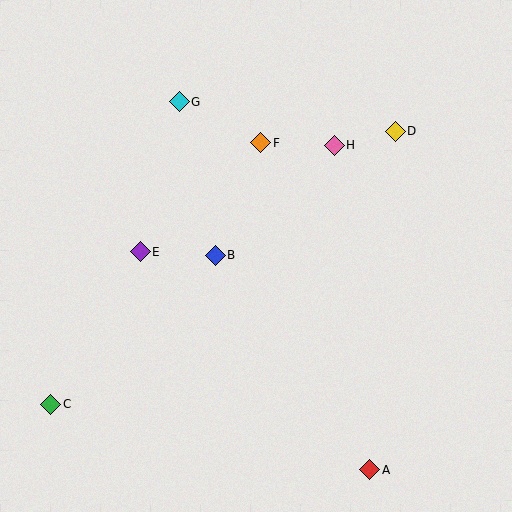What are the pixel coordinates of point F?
Point F is at (261, 143).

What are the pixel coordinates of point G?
Point G is at (179, 102).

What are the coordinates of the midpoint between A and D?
The midpoint between A and D is at (383, 301).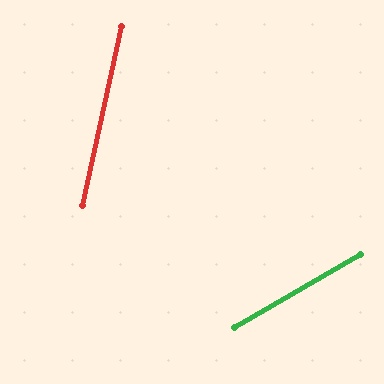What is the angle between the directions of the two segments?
Approximately 47 degrees.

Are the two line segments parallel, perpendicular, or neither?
Neither parallel nor perpendicular — they differ by about 47°.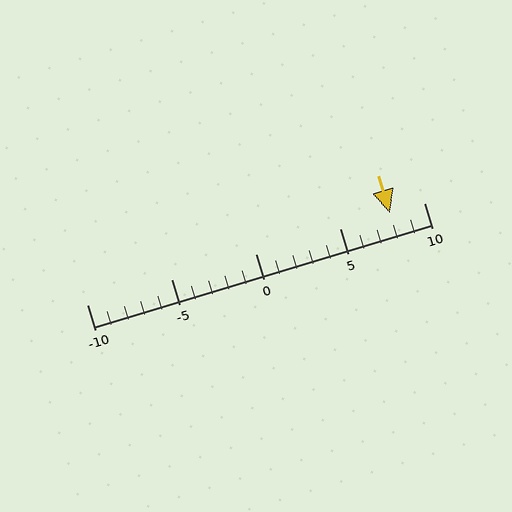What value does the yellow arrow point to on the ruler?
The yellow arrow points to approximately 8.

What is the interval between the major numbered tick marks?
The major tick marks are spaced 5 units apart.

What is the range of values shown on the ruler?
The ruler shows values from -10 to 10.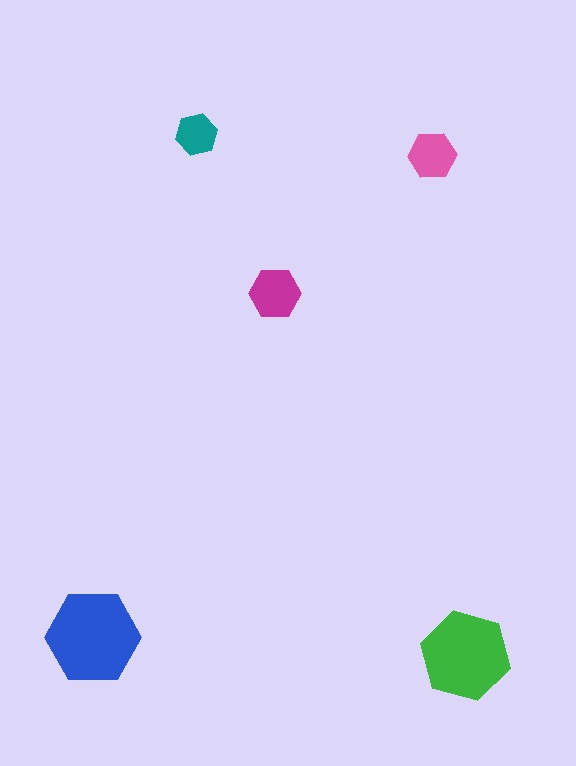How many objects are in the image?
There are 5 objects in the image.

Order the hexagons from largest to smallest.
the blue one, the green one, the magenta one, the pink one, the teal one.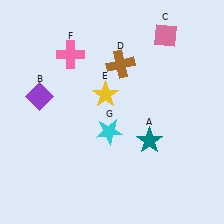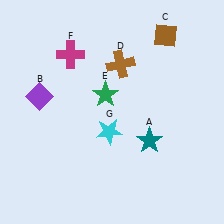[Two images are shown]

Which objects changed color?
C changed from pink to brown. E changed from yellow to green. F changed from pink to magenta.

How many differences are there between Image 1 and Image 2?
There are 3 differences between the two images.